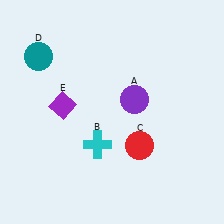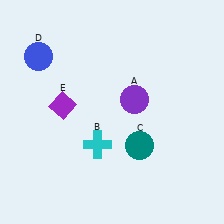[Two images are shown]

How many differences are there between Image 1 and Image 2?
There are 2 differences between the two images.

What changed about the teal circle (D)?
In Image 1, D is teal. In Image 2, it changed to blue.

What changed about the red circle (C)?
In Image 1, C is red. In Image 2, it changed to teal.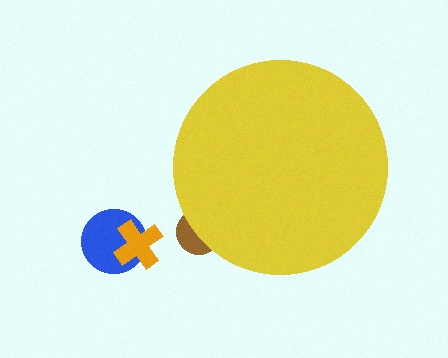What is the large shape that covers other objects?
A yellow circle.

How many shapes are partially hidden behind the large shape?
1 shape is partially hidden.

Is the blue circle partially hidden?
No, the blue circle is fully visible.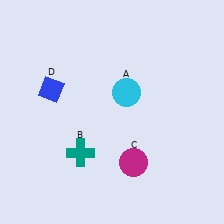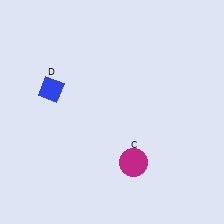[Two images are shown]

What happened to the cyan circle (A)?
The cyan circle (A) was removed in Image 2. It was in the top-right area of Image 1.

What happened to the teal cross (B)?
The teal cross (B) was removed in Image 2. It was in the bottom-left area of Image 1.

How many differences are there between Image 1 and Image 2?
There are 2 differences between the two images.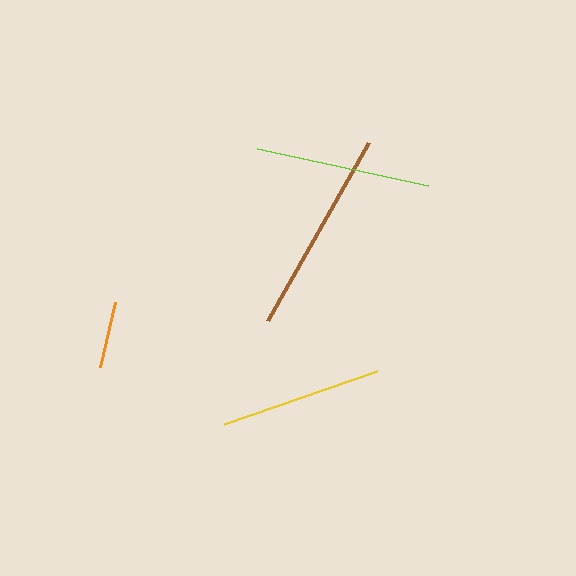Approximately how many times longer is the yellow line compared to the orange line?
The yellow line is approximately 2.4 times the length of the orange line.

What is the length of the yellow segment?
The yellow segment is approximately 162 pixels long.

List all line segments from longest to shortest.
From longest to shortest: brown, lime, yellow, orange.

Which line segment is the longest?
The brown line is the longest at approximately 205 pixels.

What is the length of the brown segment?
The brown segment is approximately 205 pixels long.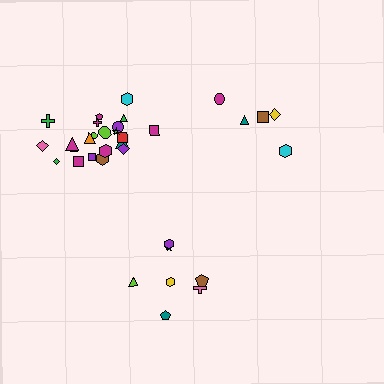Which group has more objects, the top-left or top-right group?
The top-left group.